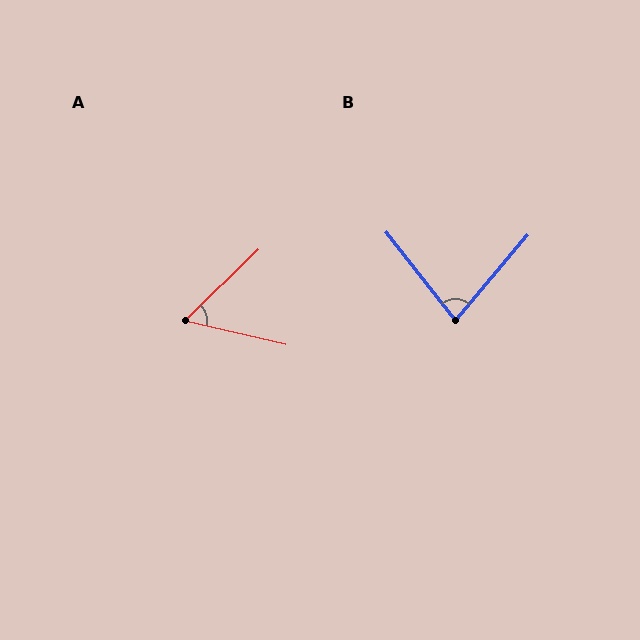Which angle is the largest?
B, at approximately 78 degrees.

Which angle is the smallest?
A, at approximately 57 degrees.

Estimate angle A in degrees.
Approximately 57 degrees.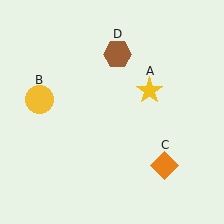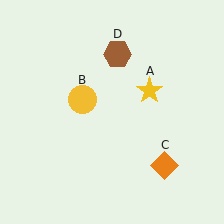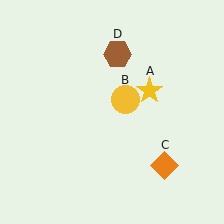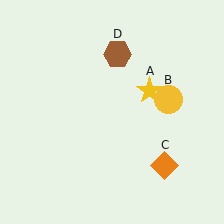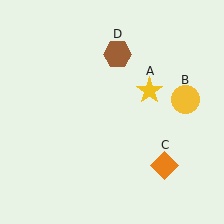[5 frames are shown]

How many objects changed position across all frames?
1 object changed position: yellow circle (object B).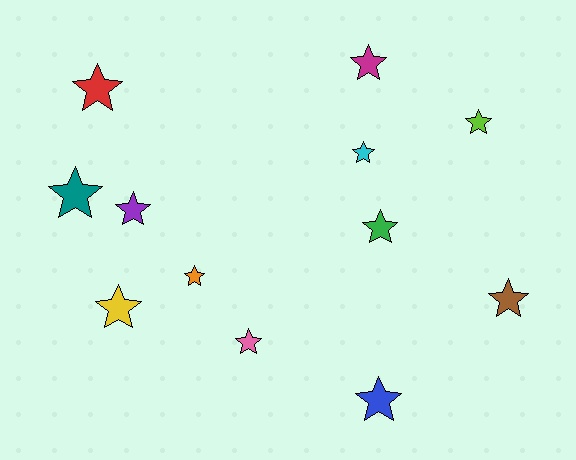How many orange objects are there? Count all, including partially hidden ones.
There is 1 orange object.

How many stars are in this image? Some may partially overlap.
There are 12 stars.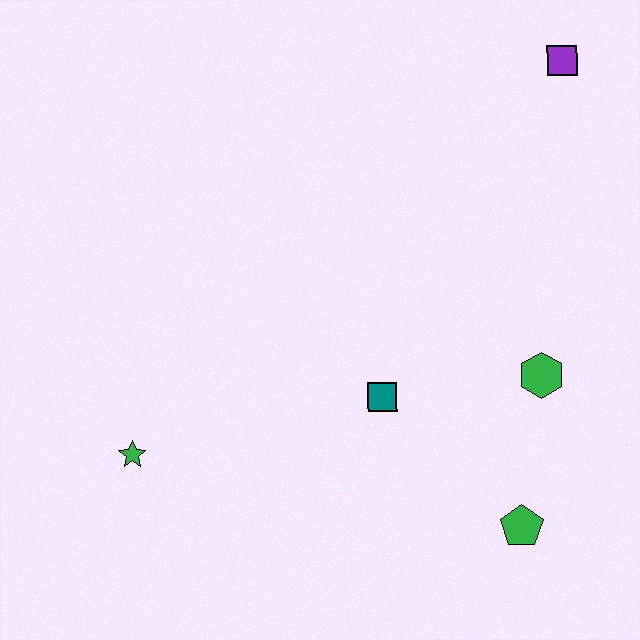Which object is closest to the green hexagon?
The green pentagon is closest to the green hexagon.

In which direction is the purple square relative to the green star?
The purple square is to the right of the green star.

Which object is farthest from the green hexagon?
The green star is farthest from the green hexagon.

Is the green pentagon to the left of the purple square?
Yes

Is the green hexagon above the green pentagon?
Yes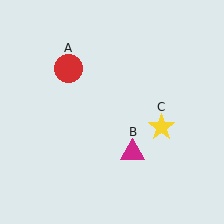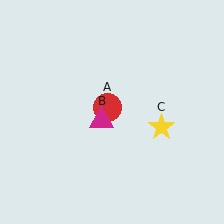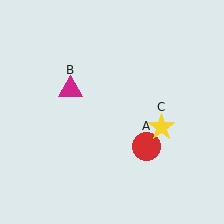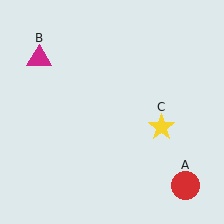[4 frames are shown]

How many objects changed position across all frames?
2 objects changed position: red circle (object A), magenta triangle (object B).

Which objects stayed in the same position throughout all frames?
Yellow star (object C) remained stationary.